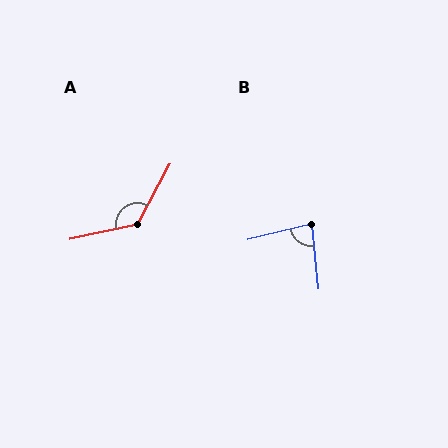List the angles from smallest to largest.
B (82°), A (130°).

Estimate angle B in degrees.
Approximately 82 degrees.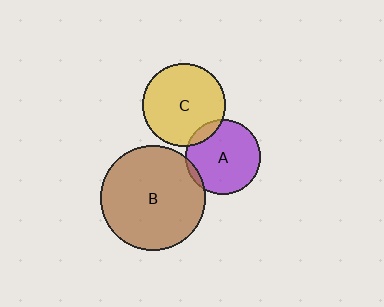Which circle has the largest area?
Circle B (brown).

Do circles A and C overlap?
Yes.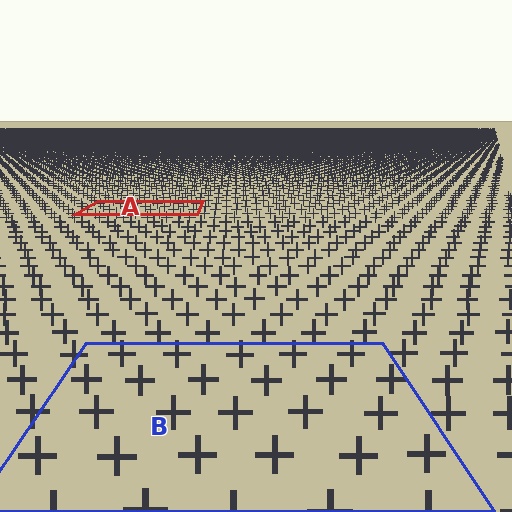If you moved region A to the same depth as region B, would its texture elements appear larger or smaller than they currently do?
They would appear larger. At a closer depth, the same texture elements are projected at a bigger on-screen size.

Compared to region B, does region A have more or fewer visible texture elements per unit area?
Region A has more texture elements per unit area — they are packed more densely because it is farther away.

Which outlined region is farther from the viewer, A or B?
Region A is farther from the viewer — the texture elements inside it appear smaller and more densely packed.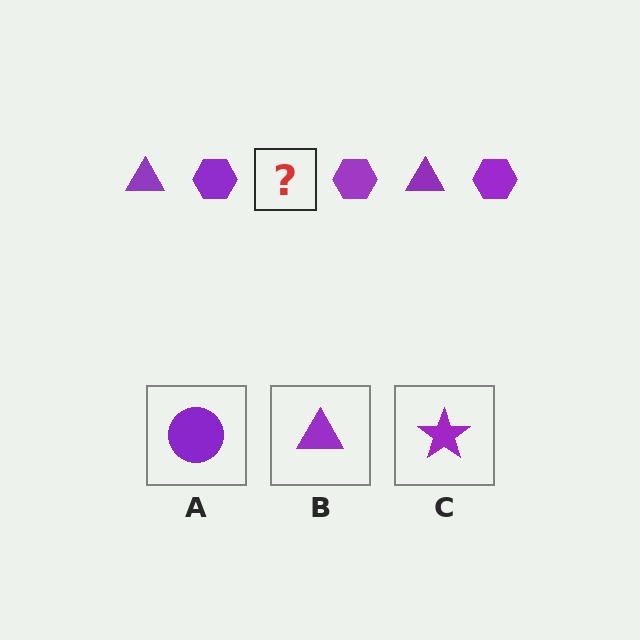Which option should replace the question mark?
Option B.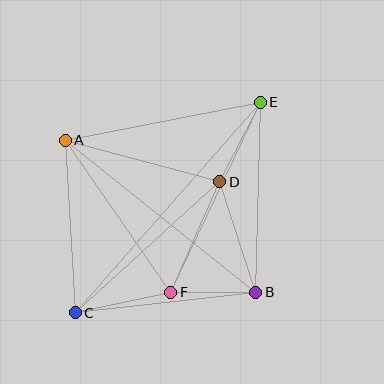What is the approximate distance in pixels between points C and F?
The distance between C and F is approximately 98 pixels.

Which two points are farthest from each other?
Points C and E are farthest from each other.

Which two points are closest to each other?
Points B and F are closest to each other.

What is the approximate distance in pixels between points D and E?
The distance between D and E is approximately 89 pixels.